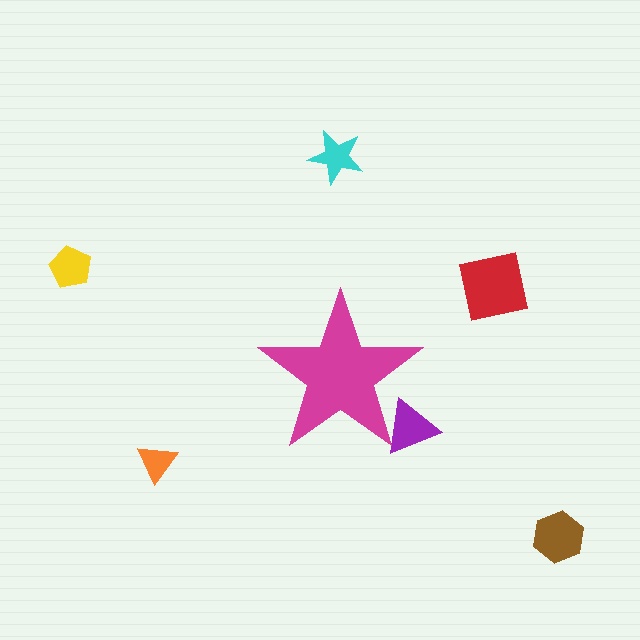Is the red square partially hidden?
No, the red square is fully visible.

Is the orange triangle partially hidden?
No, the orange triangle is fully visible.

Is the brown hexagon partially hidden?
No, the brown hexagon is fully visible.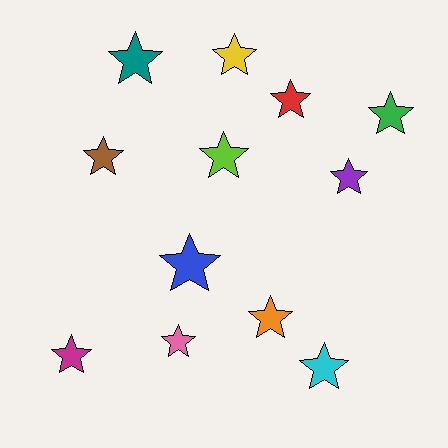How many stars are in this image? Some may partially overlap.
There are 12 stars.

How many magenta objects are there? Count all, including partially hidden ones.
There is 1 magenta object.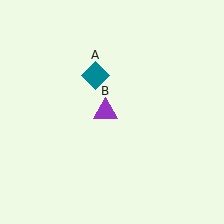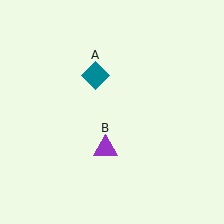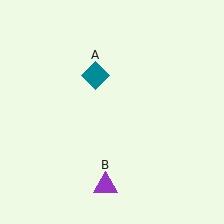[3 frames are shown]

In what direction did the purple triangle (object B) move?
The purple triangle (object B) moved down.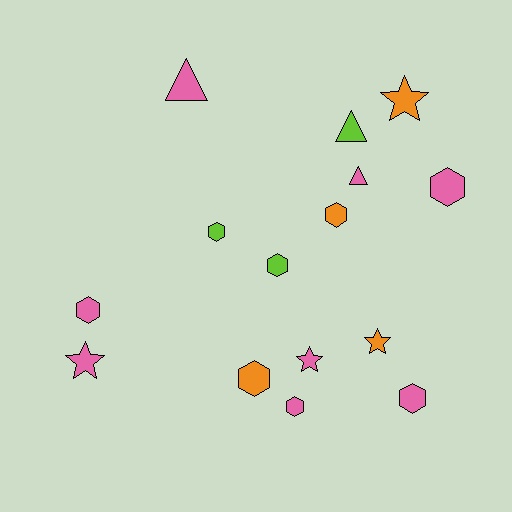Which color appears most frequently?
Pink, with 8 objects.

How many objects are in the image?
There are 15 objects.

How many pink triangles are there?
There are 2 pink triangles.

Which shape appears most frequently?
Hexagon, with 8 objects.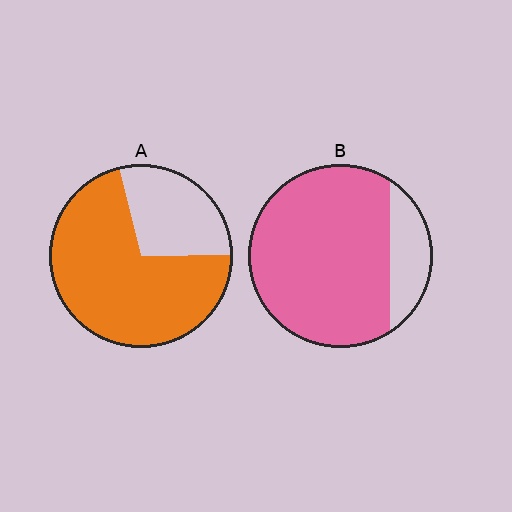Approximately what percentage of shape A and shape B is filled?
A is approximately 70% and B is approximately 80%.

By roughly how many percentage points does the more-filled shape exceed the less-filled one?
By roughly 10 percentage points (B over A).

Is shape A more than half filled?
Yes.